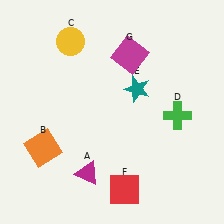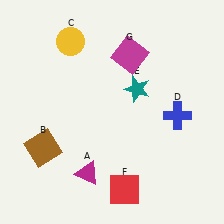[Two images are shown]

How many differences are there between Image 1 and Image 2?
There are 2 differences between the two images.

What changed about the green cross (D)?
In Image 1, D is green. In Image 2, it changed to blue.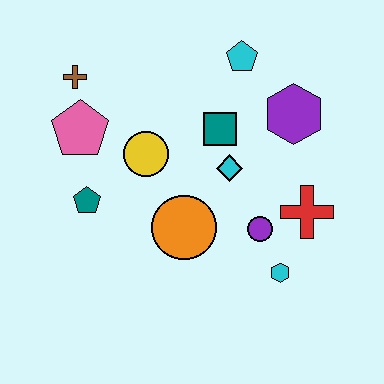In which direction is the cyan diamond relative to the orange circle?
The cyan diamond is above the orange circle.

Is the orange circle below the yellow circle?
Yes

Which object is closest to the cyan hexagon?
The purple circle is closest to the cyan hexagon.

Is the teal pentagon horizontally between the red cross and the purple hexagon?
No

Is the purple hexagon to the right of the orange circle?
Yes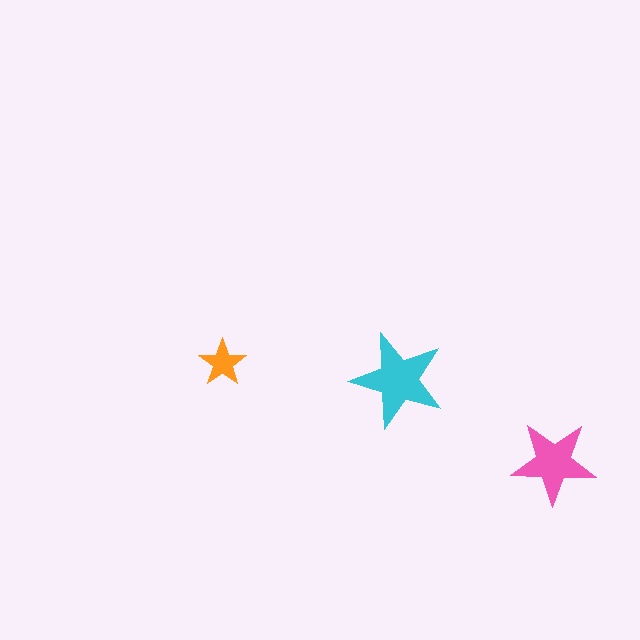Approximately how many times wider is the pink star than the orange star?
About 2 times wider.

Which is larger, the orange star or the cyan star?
The cyan one.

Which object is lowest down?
The pink star is bottommost.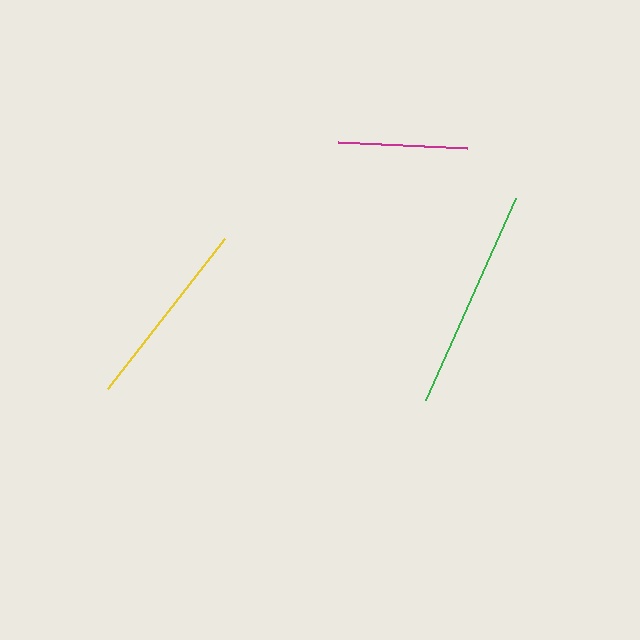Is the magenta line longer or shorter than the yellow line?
The yellow line is longer than the magenta line.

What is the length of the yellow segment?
The yellow segment is approximately 190 pixels long.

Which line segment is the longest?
The green line is the longest at approximately 221 pixels.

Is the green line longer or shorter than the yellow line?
The green line is longer than the yellow line.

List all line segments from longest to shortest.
From longest to shortest: green, yellow, magenta.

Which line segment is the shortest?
The magenta line is the shortest at approximately 129 pixels.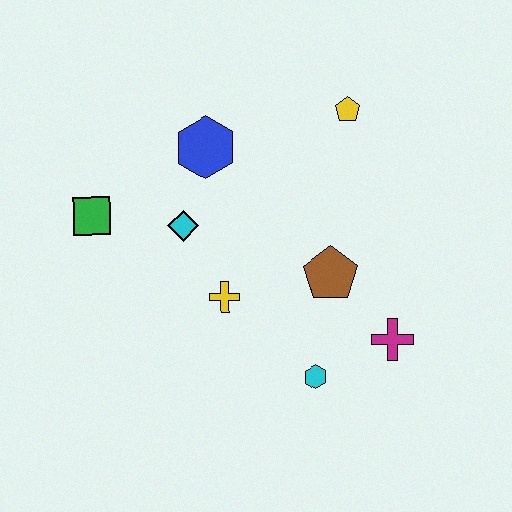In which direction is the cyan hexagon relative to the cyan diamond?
The cyan hexagon is below the cyan diamond.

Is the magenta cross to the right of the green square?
Yes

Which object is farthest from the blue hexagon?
The magenta cross is farthest from the blue hexagon.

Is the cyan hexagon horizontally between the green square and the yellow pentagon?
Yes